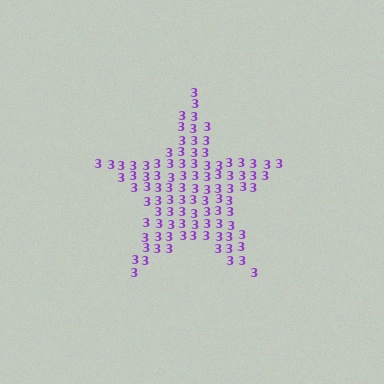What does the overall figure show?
The overall figure shows a star.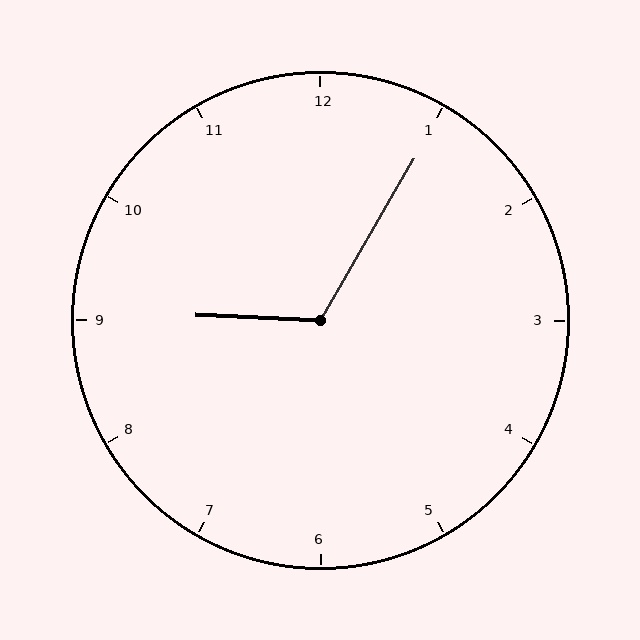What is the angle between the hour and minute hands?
Approximately 118 degrees.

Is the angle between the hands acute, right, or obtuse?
It is obtuse.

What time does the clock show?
9:05.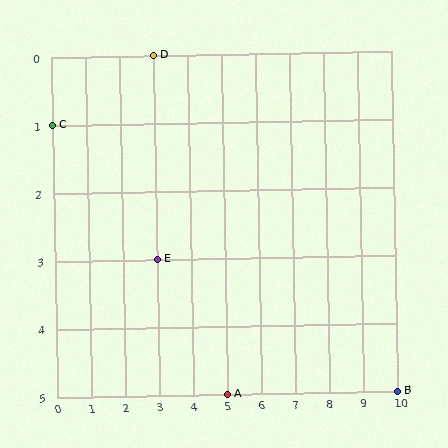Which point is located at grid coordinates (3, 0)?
Point D is at (3, 0).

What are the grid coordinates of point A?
Point A is at grid coordinates (5, 5).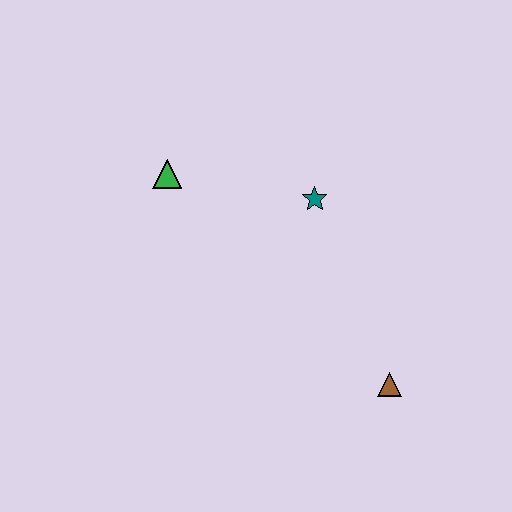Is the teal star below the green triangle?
Yes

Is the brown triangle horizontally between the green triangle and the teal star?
No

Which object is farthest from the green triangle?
The brown triangle is farthest from the green triangle.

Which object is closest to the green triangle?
The teal star is closest to the green triangle.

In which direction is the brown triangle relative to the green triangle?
The brown triangle is to the right of the green triangle.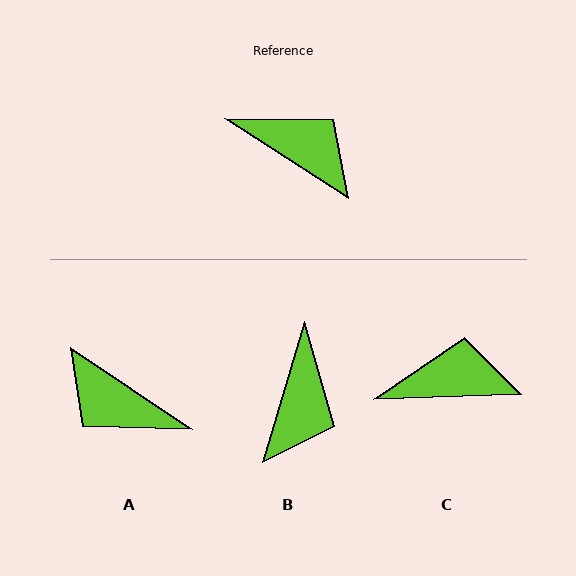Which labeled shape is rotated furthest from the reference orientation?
A, about 179 degrees away.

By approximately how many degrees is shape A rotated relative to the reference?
Approximately 179 degrees counter-clockwise.